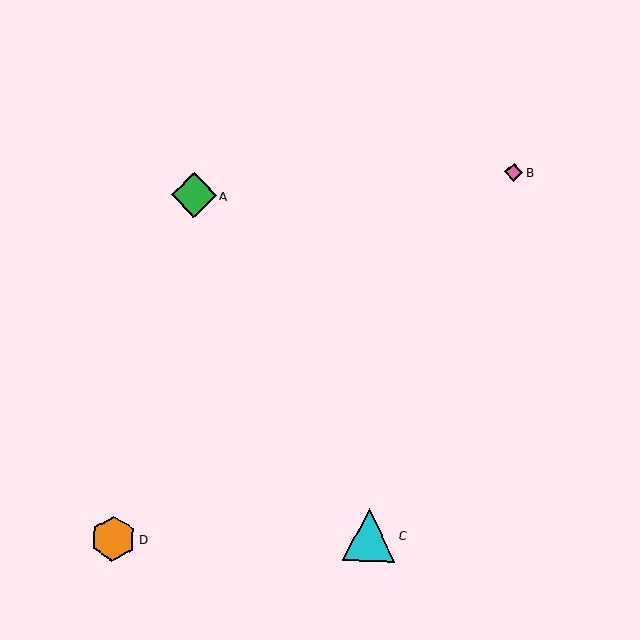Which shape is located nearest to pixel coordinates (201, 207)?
The green diamond (labeled A) at (194, 195) is nearest to that location.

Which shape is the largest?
The cyan triangle (labeled C) is the largest.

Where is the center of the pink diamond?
The center of the pink diamond is at (514, 172).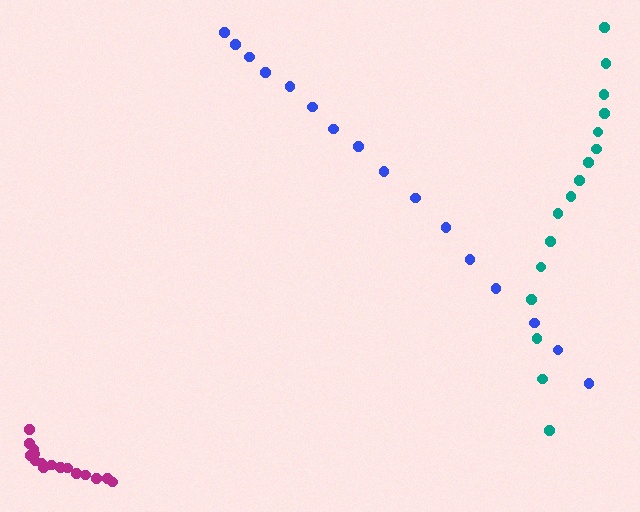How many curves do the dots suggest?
There are 3 distinct paths.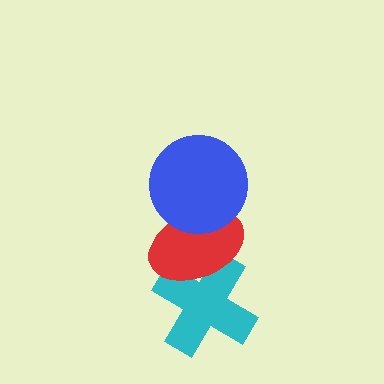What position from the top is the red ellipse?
The red ellipse is 2nd from the top.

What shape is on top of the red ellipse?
The blue circle is on top of the red ellipse.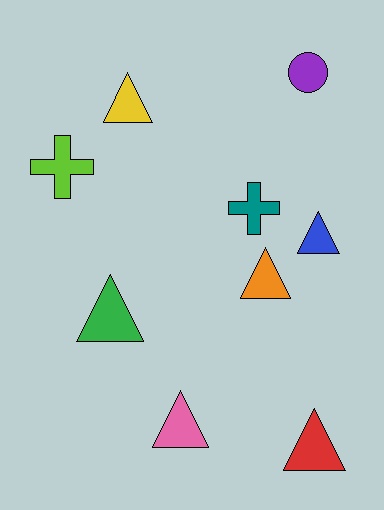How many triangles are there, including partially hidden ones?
There are 6 triangles.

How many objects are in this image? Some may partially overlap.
There are 9 objects.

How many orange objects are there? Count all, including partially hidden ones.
There is 1 orange object.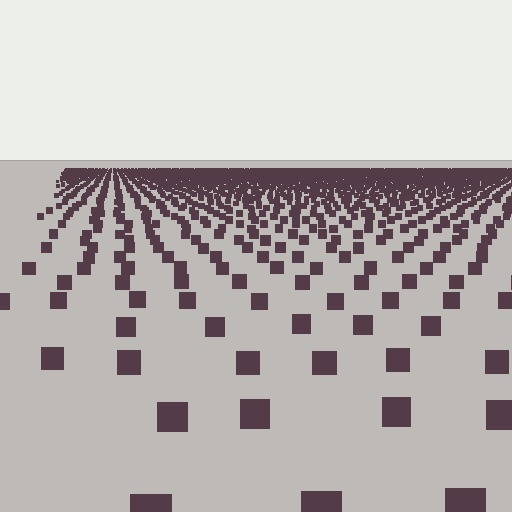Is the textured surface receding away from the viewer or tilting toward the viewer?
The surface is receding away from the viewer. Texture elements get smaller and denser toward the top.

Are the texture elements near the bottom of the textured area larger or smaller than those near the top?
Larger. Near the bottom, elements are closer to the viewer and appear at a bigger on-screen size.